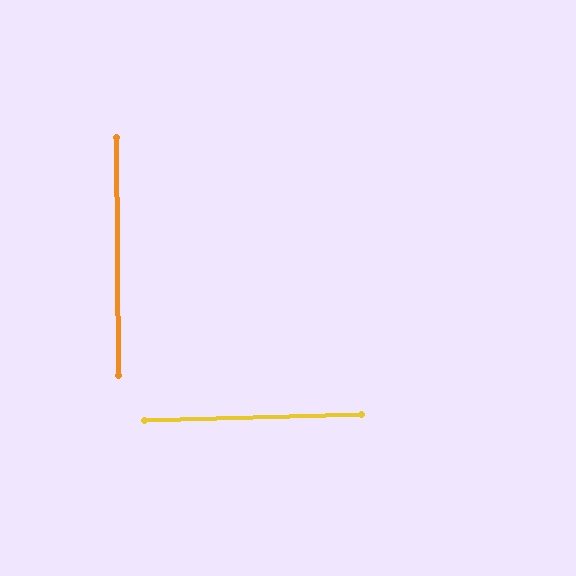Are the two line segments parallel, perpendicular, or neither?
Perpendicular — they meet at approximately 89°.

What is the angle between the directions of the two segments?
Approximately 89 degrees.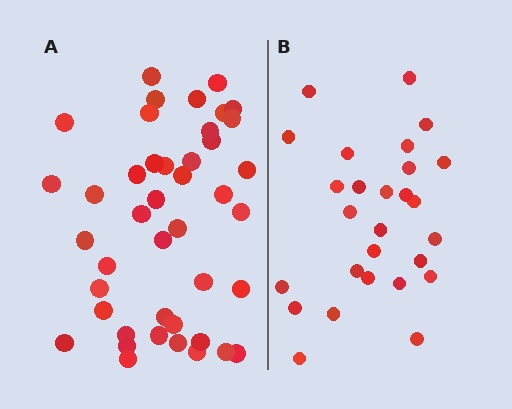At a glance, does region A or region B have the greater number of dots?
Region A (the left region) has more dots.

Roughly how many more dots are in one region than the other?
Region A has approximately 15 more dots than region B.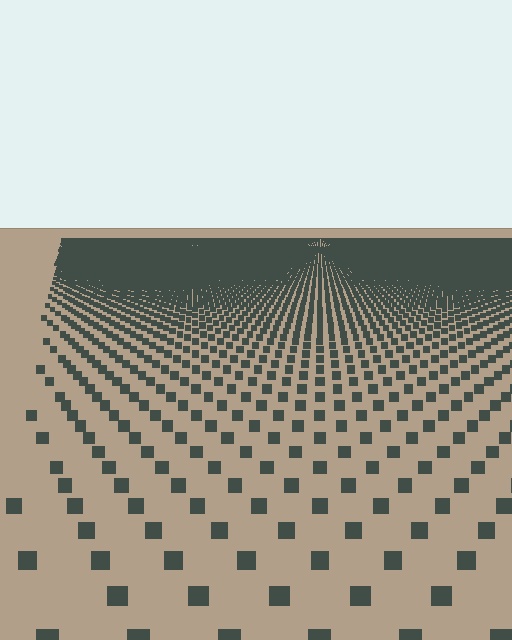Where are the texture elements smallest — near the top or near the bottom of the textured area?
Near the top.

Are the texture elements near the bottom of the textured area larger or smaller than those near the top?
Larger. Near the bottom, elements are closer to the viewer and appear at a bigger on-screen size.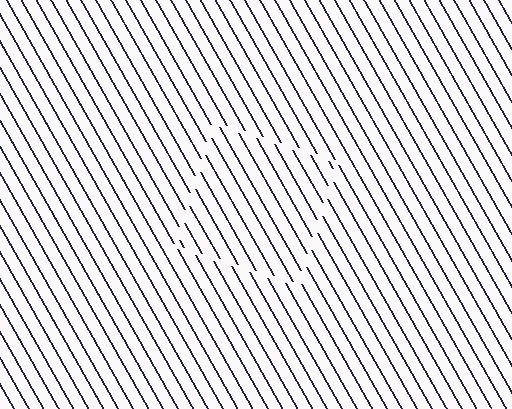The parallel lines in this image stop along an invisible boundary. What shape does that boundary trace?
An illusory square. The interior of the shape contains the same grating, shifted by half a period — the contour is defined by the phase discontinuity where line-ends from the inner and outer gratings abut.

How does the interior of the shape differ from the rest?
The interior of the shape contains the same grating, shifted by half a period — the contour is defined by the phase discontinuity where line-ends from the inner and outer gratings abut.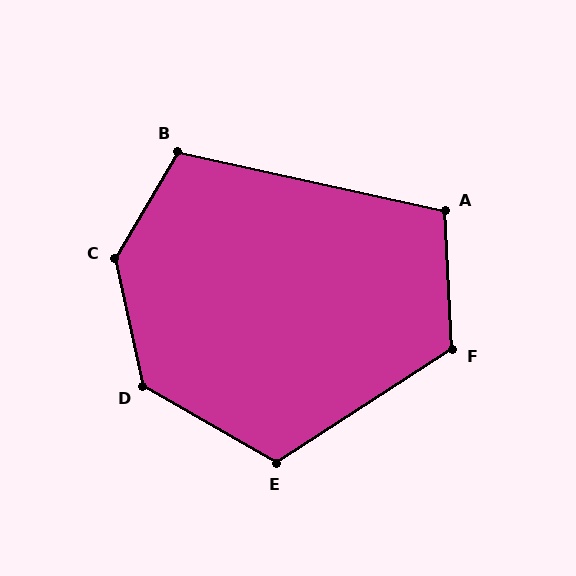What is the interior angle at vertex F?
Approximately 120 degrees (obtuse).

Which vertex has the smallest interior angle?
A, at approximately 105 degrees.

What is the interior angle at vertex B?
Approximately 108 degrees (obtuse).